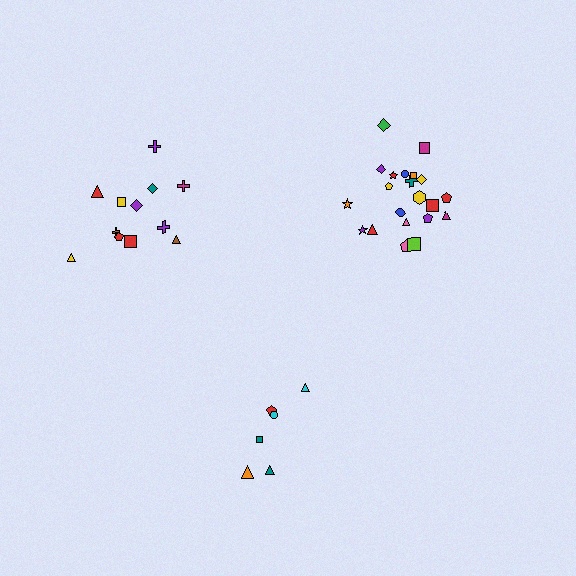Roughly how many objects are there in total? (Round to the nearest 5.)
Roughly 40 objects in total.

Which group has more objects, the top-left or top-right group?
The top-right group.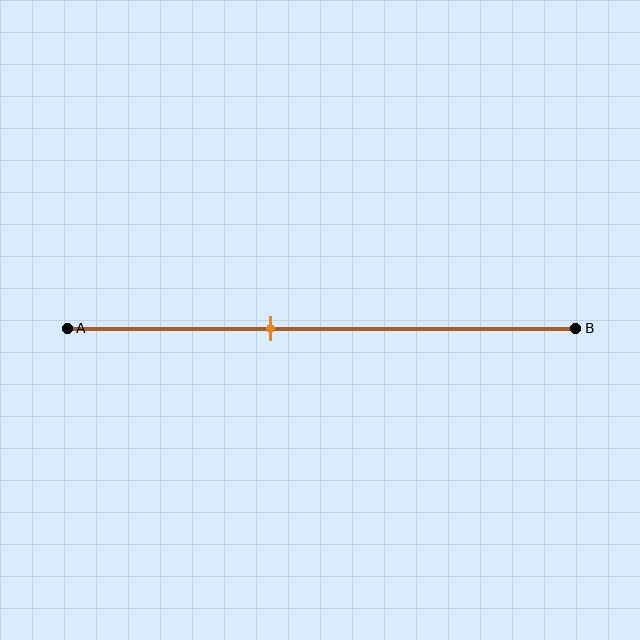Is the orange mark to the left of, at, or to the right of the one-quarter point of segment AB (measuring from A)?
The orange mark is to the right of the one-quarter point of segment AB.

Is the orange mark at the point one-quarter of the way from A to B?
No, the mark is at about 40% from A, not at the 25% one-quarter point.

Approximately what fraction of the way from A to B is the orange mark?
The orange mark is approximately 40% of the way from A to B.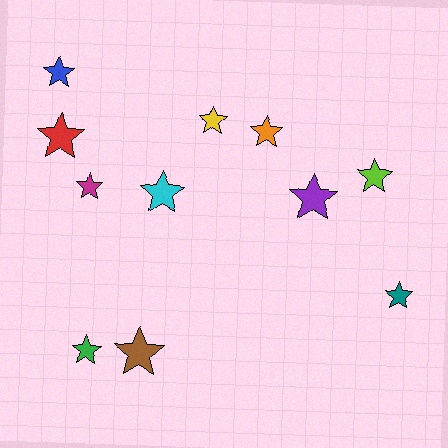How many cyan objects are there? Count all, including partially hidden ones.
There is 1 cyan object.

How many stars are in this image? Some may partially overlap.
There are 11 stars.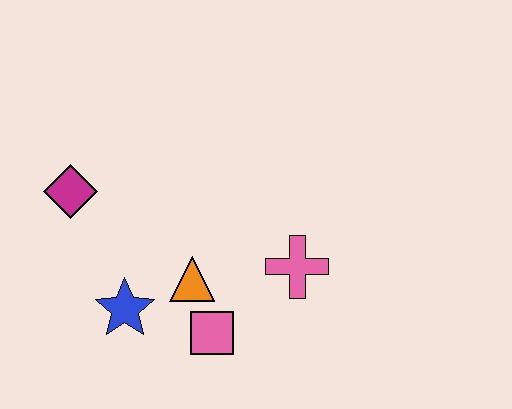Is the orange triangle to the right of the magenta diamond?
Yes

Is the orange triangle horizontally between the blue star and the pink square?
Yes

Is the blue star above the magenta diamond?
No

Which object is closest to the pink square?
The orange triangle is closest to the pink square.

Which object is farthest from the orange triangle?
The magenta diamond is farthest from the orange triangle.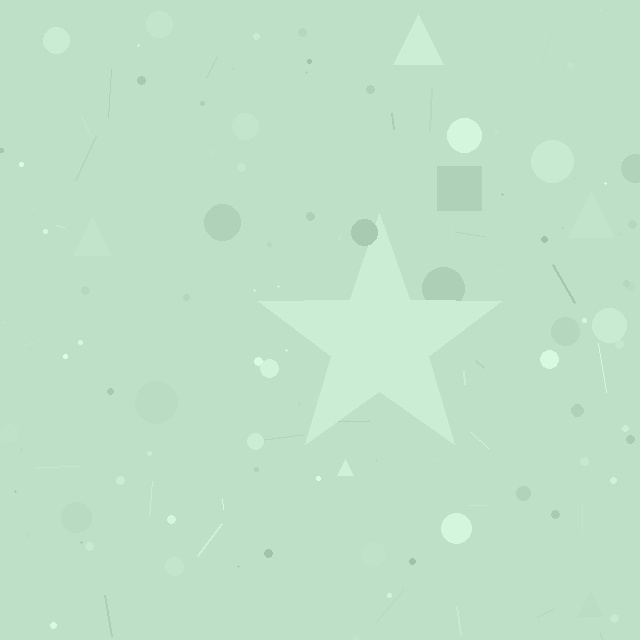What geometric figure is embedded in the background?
A star is embedded in the background.